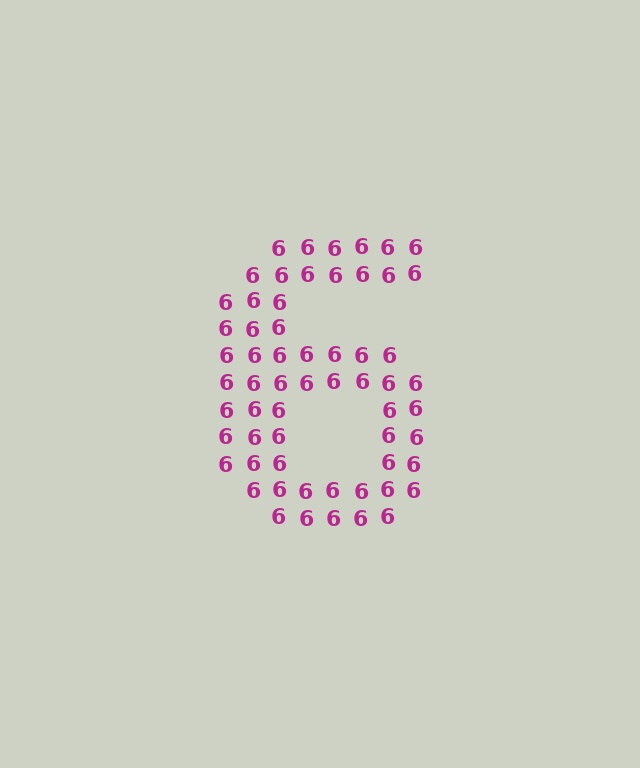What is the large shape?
The large shape is the digit 6.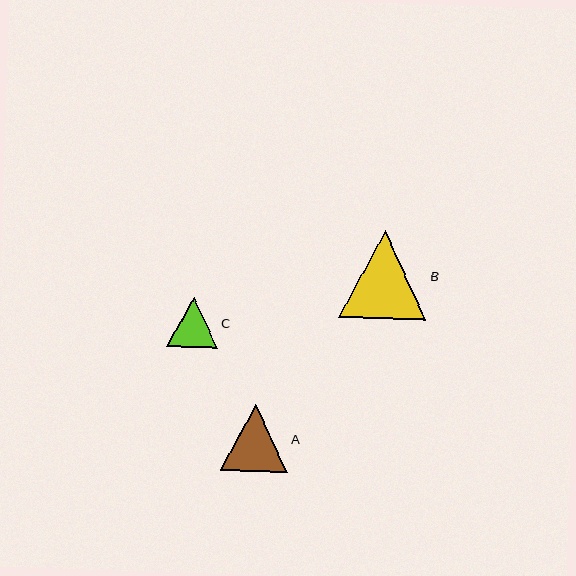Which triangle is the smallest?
Triangle C is the smallest with a size of approximately 51 pixels.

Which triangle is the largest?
Triangle B is the largest with a size of approximately 88 pixels.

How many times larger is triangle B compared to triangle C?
Triangle B is approximately 1.7 times the size of triangle C.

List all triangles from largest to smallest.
From largest to smallest: B, A, C.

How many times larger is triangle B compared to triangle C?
Triangle B is approximately 1.7 times the size of triangle C.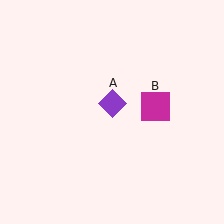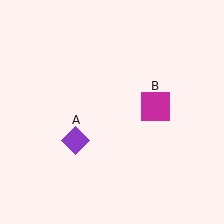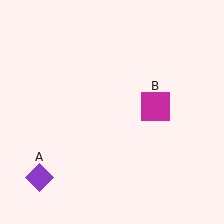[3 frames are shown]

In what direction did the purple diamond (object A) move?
The purple diamond (object A) moved down and to the left.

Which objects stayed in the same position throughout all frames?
Magenta square (object B) remained stationary.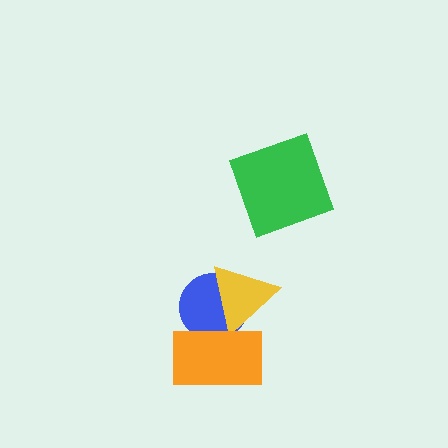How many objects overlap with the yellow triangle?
2 objects overlap with the yellow triangle.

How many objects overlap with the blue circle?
2 objects overlap with the blue circle.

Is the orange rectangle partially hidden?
No, no other shape covers it.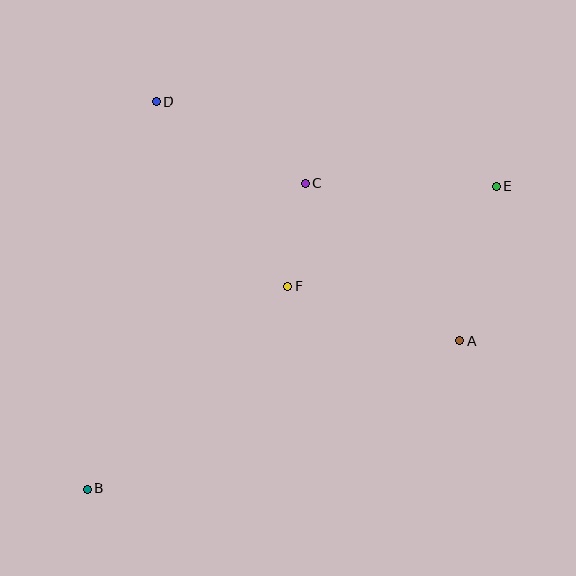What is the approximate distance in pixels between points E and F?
The distance between E and F is approximately 231 pixels.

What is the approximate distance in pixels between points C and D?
The distance between C and D is approximately 170 pixels.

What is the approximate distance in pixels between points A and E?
The distance between A and E is approximately 158 pixels.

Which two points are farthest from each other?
Points B and E are farthest from each other.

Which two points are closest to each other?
Points C and F are closest to each other.